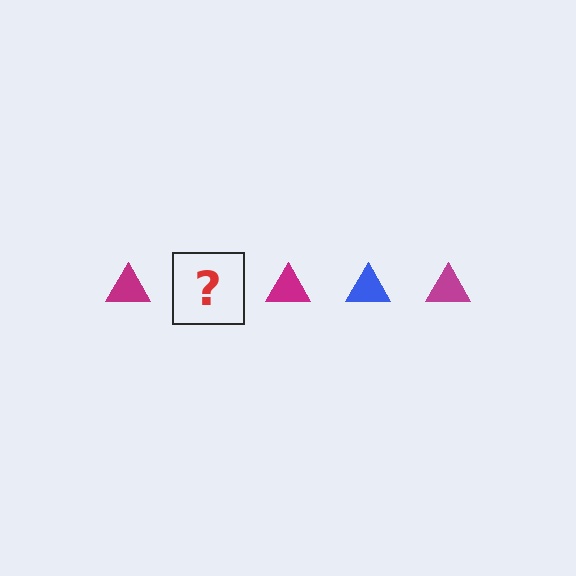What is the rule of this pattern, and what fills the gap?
The rule is that the pattern cycles through magenta, blue triangles. The gap should be filled with a blue triangle.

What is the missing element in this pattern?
The missing element is a blue triangle.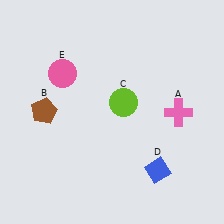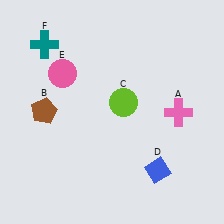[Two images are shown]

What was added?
A teal cross (F) was added in Image 2.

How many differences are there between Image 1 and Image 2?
There is 1 difference between the two images.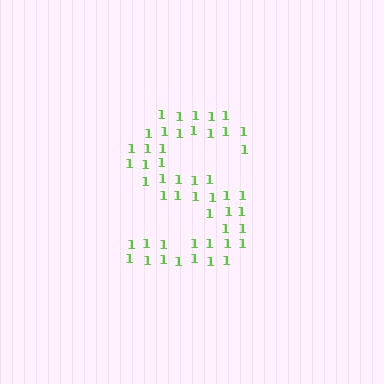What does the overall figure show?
The overall figure shows the letter S.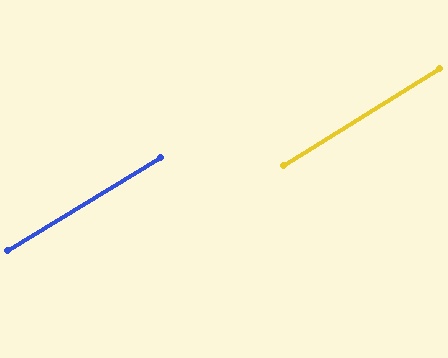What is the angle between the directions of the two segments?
Approximately 0 degrees.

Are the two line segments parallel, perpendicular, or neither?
Parallel — their directions differ by only 0.4°.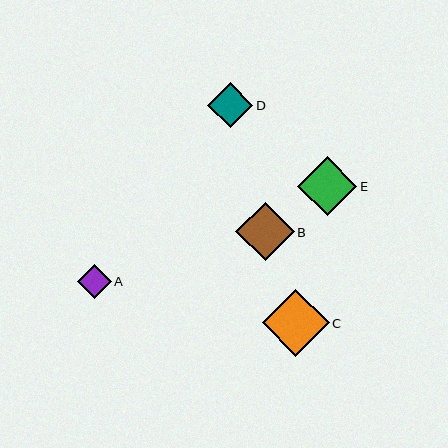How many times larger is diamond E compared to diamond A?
Diamond E is approximately 1.8 times the size of diamond A.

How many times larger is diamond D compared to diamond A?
Diamond D is approximately 1.4 times the size of diamond A.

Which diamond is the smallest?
Diamond A is the smallest with a size of approximately 33 pixels.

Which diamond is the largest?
Diamond C is the largest with a size of approximately 67 pixels.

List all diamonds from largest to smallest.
From largest to smallest: C, E, B, D, A.